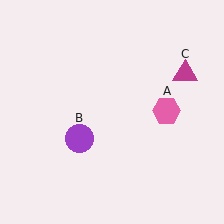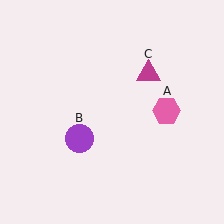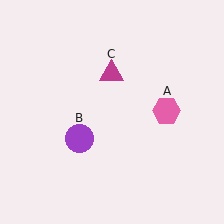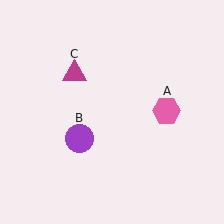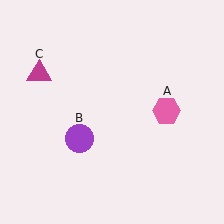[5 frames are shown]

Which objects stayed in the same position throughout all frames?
Pink hexagon (object A) and purple circle (object B) remained stationary.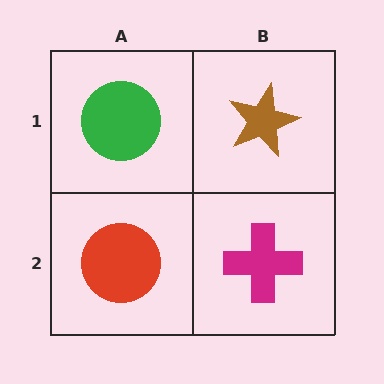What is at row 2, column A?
A red circle.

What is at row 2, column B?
A magenta cross.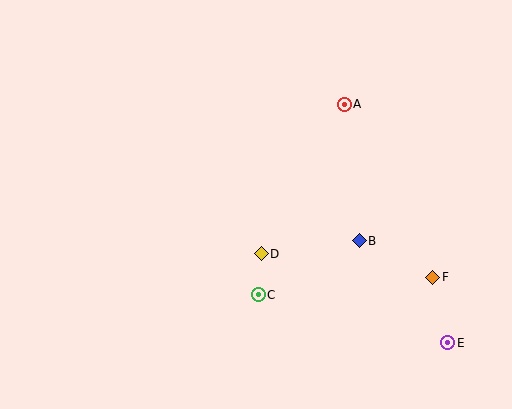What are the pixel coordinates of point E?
Point E is at (448, 343).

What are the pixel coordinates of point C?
Point C is at (258, 295).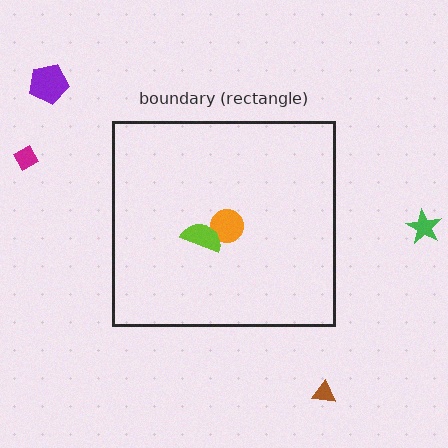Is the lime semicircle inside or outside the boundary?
Inside.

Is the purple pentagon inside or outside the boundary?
Outside.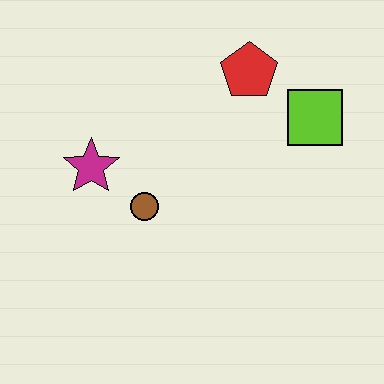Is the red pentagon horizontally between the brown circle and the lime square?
Yes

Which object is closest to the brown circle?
The magenta star is closest to the brown circle.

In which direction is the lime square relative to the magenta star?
The lime square is to the right of the magenta star.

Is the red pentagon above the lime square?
Yes